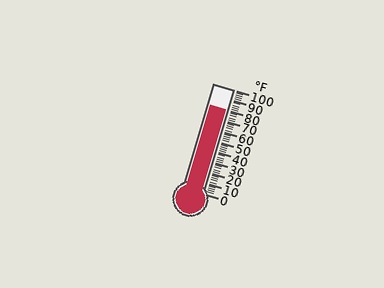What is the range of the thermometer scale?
The thermometer scale ranges from 0°F to 100°F.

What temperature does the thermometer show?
The thermometer shows approximately 80°F.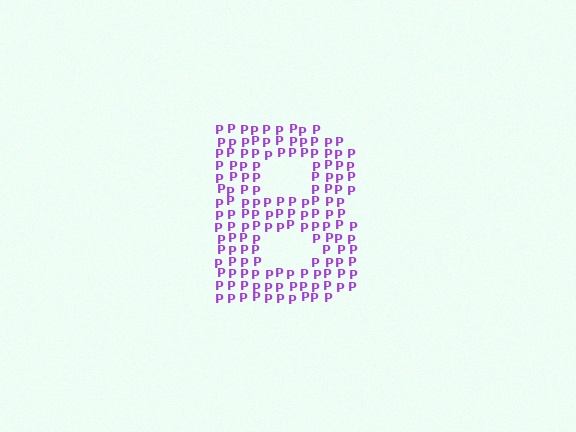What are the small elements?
The small elements are letter P's.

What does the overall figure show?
The overall figure shows the letter B.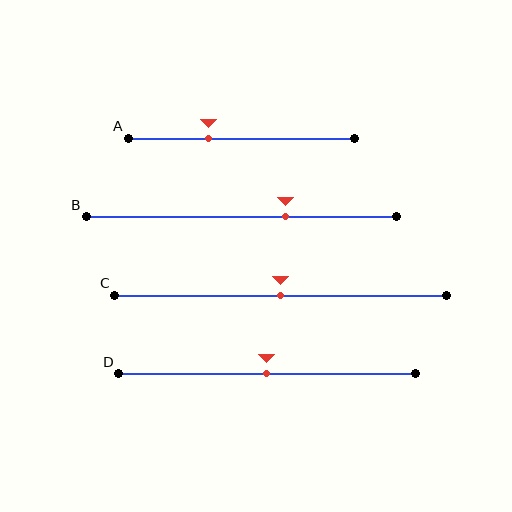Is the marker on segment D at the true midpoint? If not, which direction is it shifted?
Yes, the marker on segment D is at the true midpoint.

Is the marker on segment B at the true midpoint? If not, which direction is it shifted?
No, the marker on segment B is shifted to the right by about 14% of the segment length.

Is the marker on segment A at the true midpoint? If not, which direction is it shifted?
No, the marker on segment A is shifted to the left by about 15% of the segment length.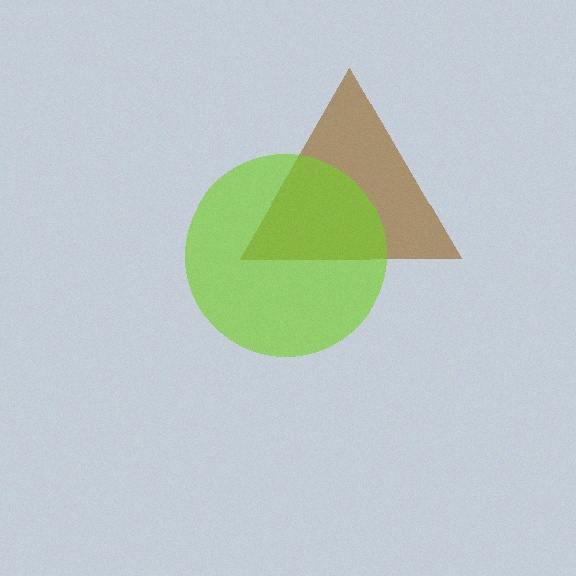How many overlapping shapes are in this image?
There are 2 overlapping shapes in the image.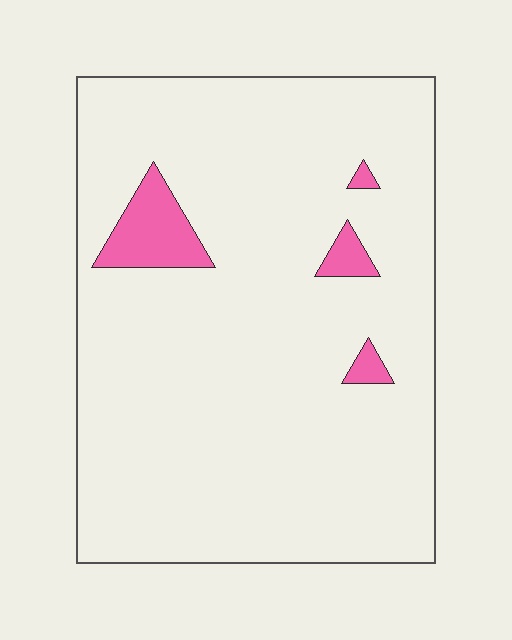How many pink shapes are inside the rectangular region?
4.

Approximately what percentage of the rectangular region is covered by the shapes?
Approximately 5%.